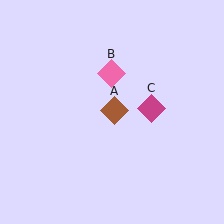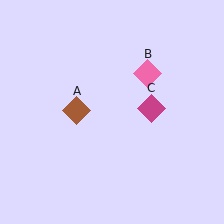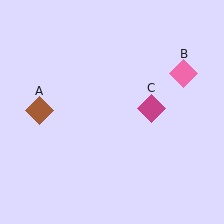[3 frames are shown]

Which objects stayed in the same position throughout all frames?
Magenta diamond (object C) remained stationary.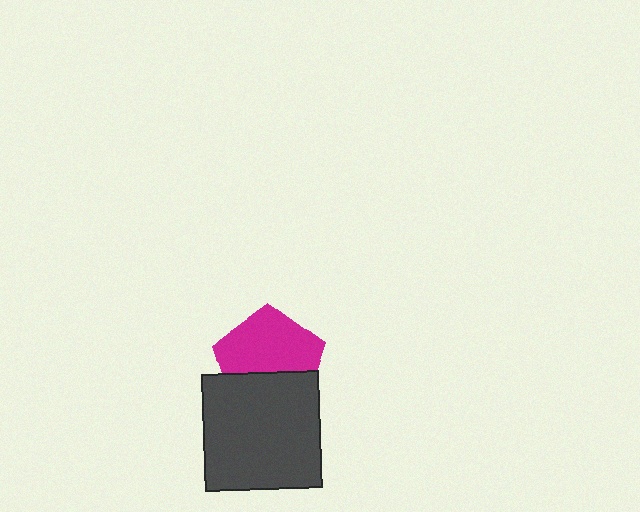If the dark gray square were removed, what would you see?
You would see the complete magenta pentagon.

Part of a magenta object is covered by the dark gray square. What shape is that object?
It is a pentagon.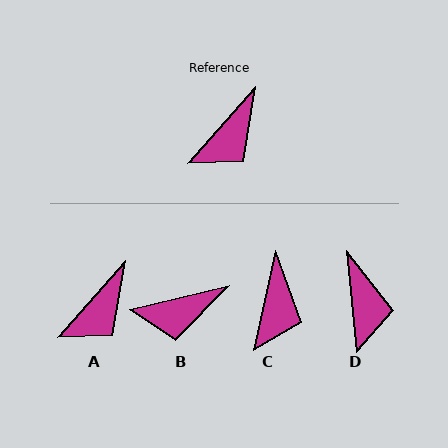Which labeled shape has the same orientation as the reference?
A.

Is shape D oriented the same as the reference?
No, it is off by about 47 degrees.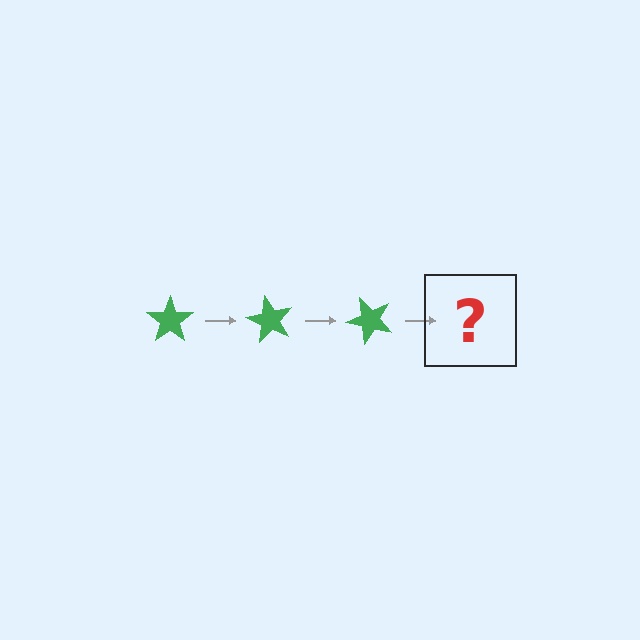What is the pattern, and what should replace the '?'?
The pattern is that the star rotates 60 degrees each step. The '?' should be a green star rotated 180 degrees.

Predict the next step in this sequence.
The next step is a green star rotated 180 degrees.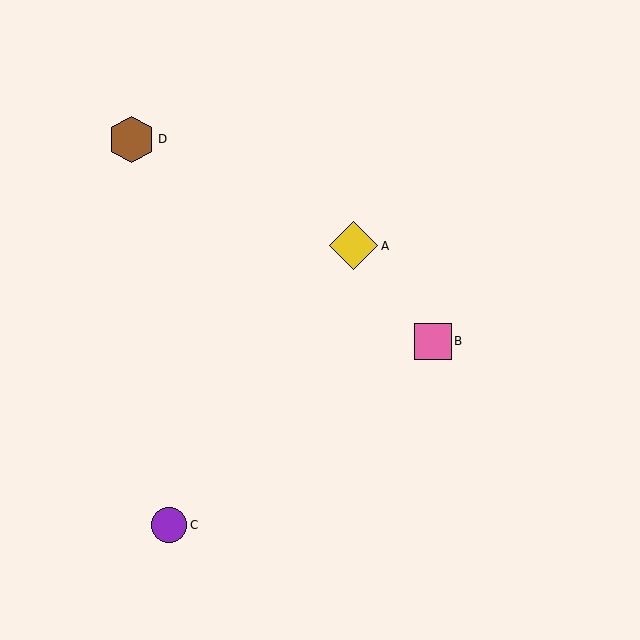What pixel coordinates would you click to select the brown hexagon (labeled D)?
Click at (132, 139) to select the brown hexagon D.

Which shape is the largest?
The yellow diamond (labeled A) is the largest.